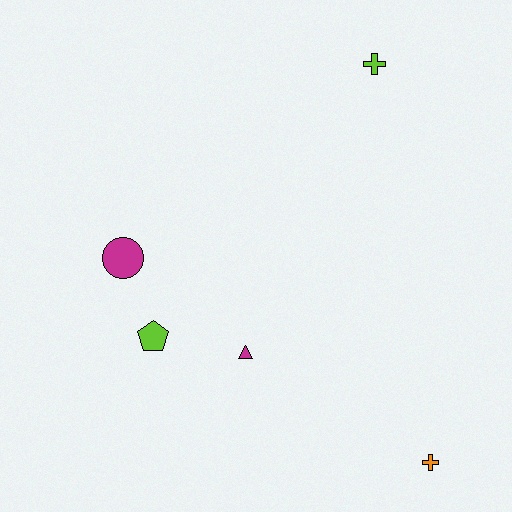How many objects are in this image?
There are 5 objects.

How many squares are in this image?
There are no squares.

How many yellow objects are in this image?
There are no yellow objects.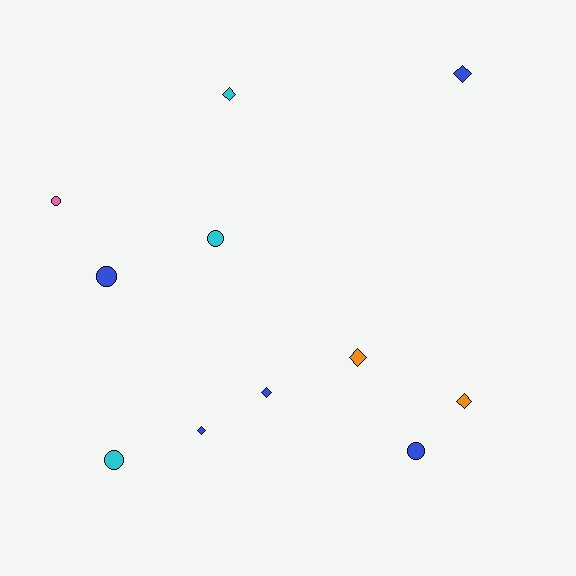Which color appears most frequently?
Blue, with 5 objects.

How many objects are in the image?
There are 11 objects.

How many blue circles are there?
There are 2 blue circles.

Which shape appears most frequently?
Diamond, with 6 objects.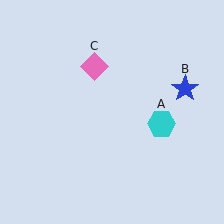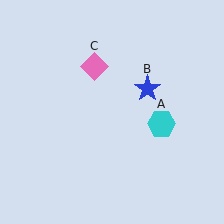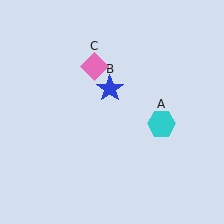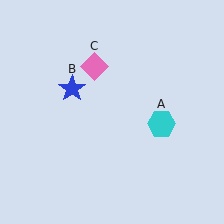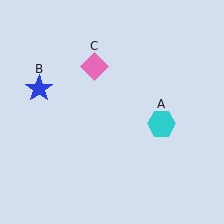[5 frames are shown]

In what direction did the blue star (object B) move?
The blue star (object B) moved left.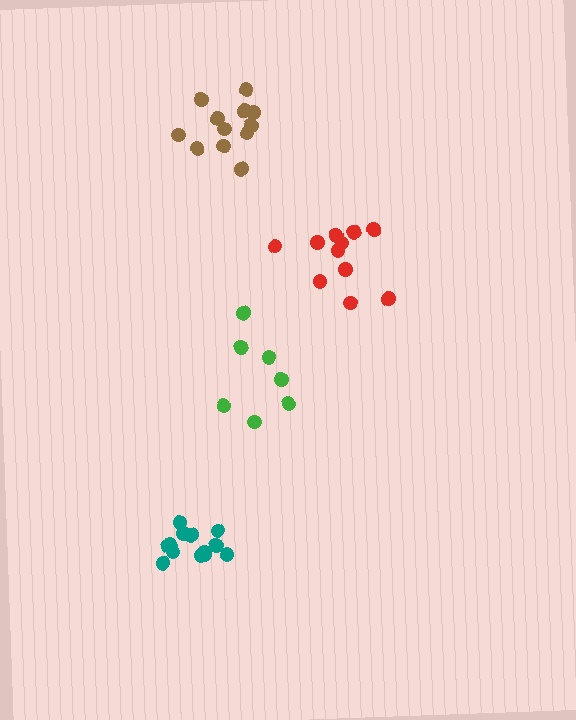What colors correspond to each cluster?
The clusters are colored: green, teal, red, brown.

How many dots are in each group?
Group 1: 7 dots, Group 2: 13 dots, Group 3: 11 dots, Group 4: 12 dots (43 total).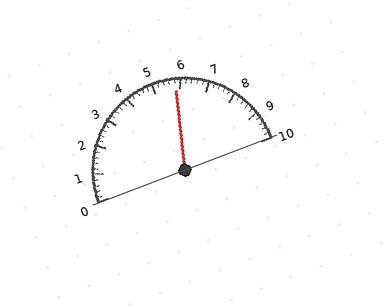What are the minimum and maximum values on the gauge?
The gauge ranges from 0 to 10.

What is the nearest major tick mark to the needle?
The nearest major tick mark is 6.